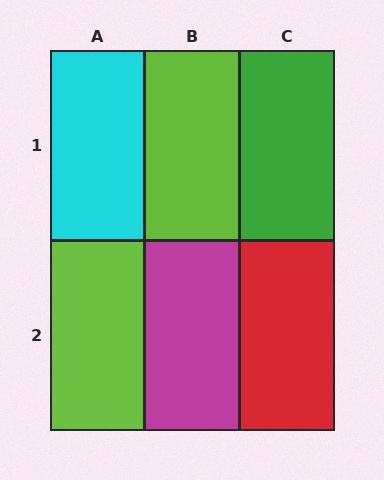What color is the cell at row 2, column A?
Lime.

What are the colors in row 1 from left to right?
Cyan, lime, green.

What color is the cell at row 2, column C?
Red.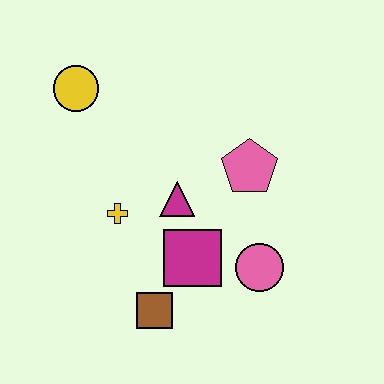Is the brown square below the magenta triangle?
Yes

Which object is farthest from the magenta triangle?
The yellow circle is farthest from the magenta triangle.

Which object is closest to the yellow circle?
The yellow cross is closest to the yellow circle.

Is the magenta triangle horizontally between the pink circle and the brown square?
Yes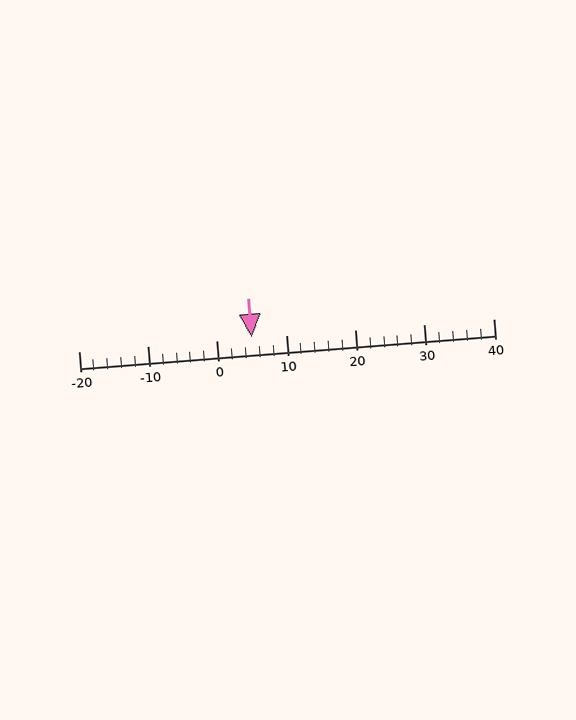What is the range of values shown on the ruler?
The ruler shows values from -20 to 40.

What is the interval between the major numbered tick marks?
The major tick marks are spaced 10 units apart.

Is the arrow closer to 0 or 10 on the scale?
The arrow is closer to 10.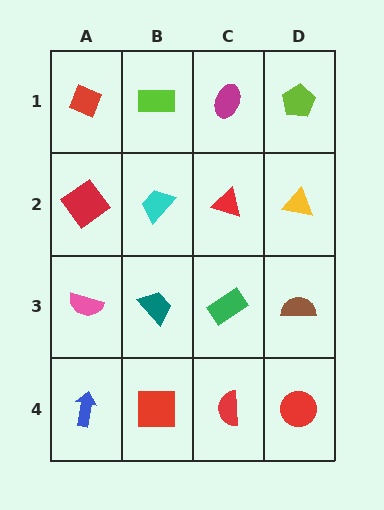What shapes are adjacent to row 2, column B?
A lime rectangle (row 1, column B), a teal trapezoid (row 3, column B), a red diamond (row 2, column A), a red triangle (row 2, column C).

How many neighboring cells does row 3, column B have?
4.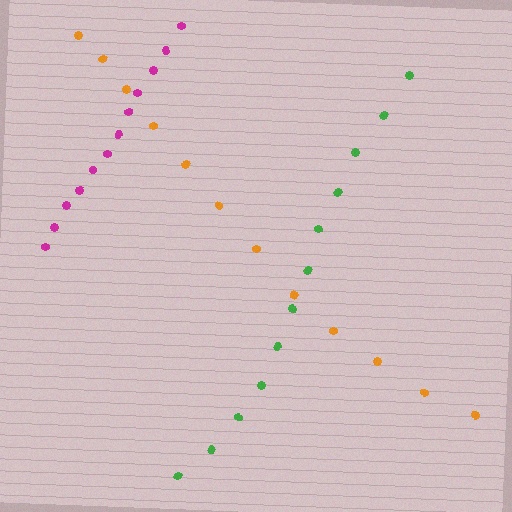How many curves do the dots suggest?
There are 3 distinct paths.